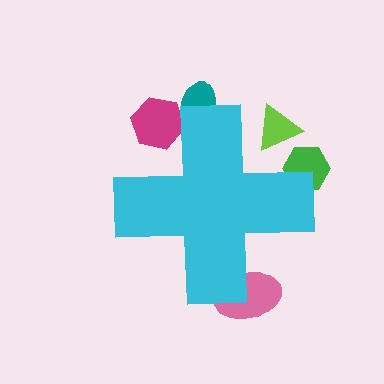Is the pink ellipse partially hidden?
Yes, the pink ellipse is partially hidden behind the cyan cross.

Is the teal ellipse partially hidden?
Yes, the teal ellipse is partially hidden behind the cyan cross.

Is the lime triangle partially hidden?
Yes, the lime triangle is partially hidden behind the cyan cross.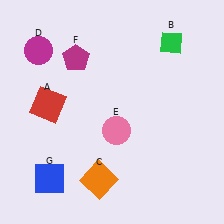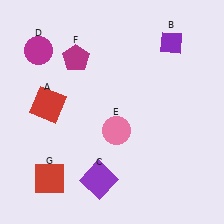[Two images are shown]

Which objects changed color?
B changed from green to purple. C changed from orange to purple. G changed from blue to red.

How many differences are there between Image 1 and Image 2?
There are 3 differences between the two images.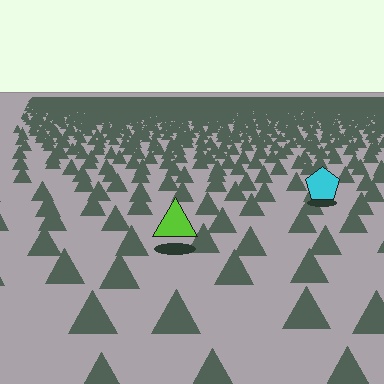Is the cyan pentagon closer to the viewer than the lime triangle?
No. The lime triangle is closer — you can tell from the texture gradient: the ground texture is coarser near it.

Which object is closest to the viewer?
The lime triangle is closest. The texture marks near it are larger and more spread out.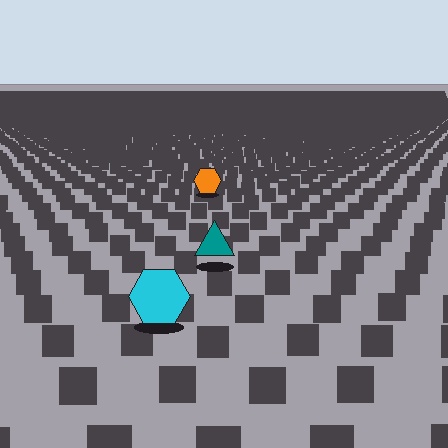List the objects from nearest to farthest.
From nearest to farthest: the cyan hexagon, the teal triangle, the orange hexagon.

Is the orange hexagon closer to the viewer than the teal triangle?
No. The teal triangle is closer — you can tell from the texture gradient: the ground texture is coarser near it.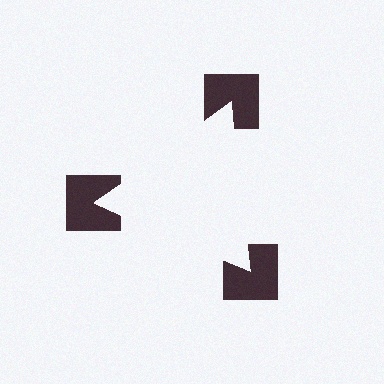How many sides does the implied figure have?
3 sides.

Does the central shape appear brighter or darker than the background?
It typically appears slightly brighter than the background, even though no actual brightness change is drawn.